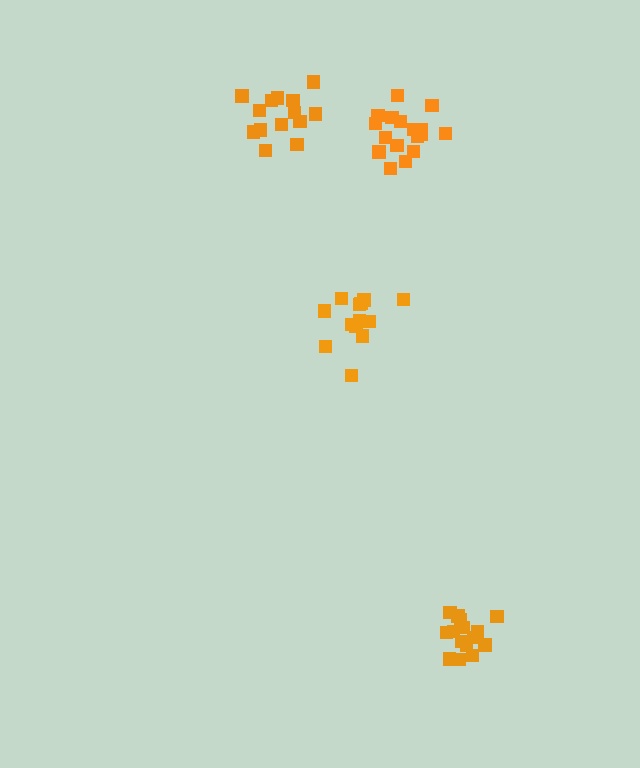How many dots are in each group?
Group 1: 14 dots, Group 2: 13 dots, Group 3: 15 dots, Group 4: 17 dots (59 total).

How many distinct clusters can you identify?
There are 4 distinct clusters.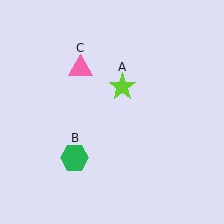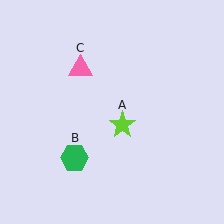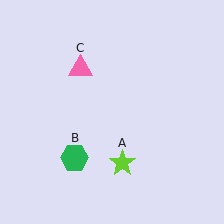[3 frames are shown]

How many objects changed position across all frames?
1 object changed position: lime star (object A).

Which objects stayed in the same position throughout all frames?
Green hexagon (object B) and pink triangle (object C) remained stationary.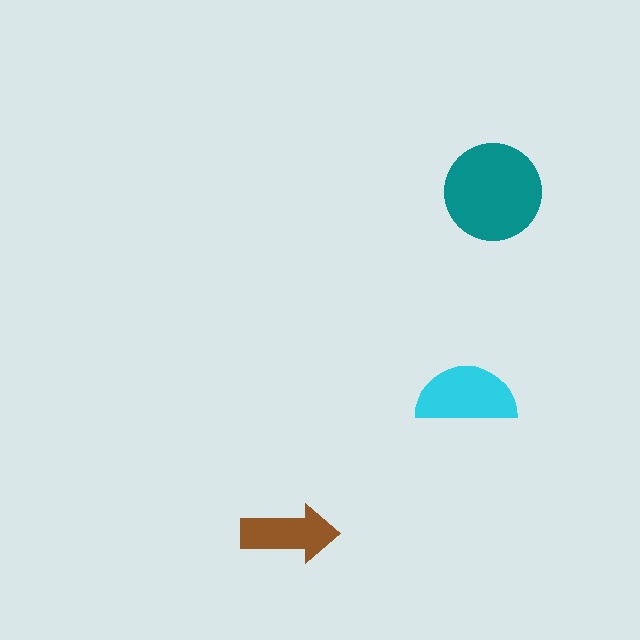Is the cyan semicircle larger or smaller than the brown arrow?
Larger.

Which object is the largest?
The teal circle.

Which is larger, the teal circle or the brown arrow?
The teal circle.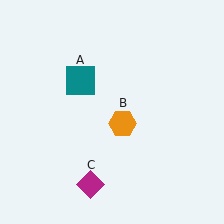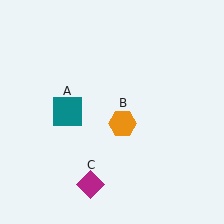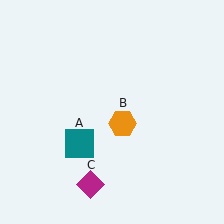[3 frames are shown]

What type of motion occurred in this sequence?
The teal square (object A) rotated counterclockwise around the center of the scene.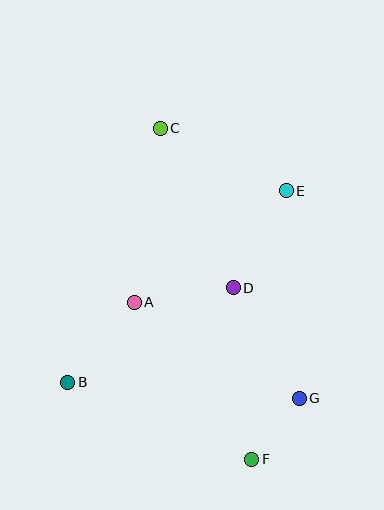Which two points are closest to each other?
Points F and G are closest to each other.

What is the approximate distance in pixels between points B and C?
The distance between B and C is approximately 270 pixels.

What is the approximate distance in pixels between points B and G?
The distance between B and G is approximately 232 pixels.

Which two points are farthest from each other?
Points C and F are farthest from each other.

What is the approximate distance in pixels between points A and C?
The distance between A and C is approximately 176 pixels.